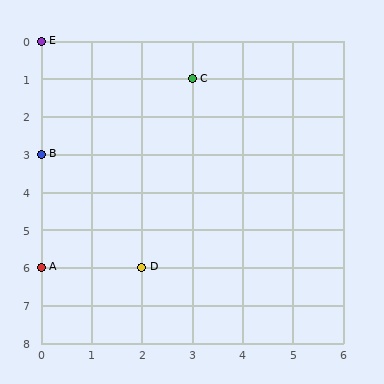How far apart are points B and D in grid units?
Points B and D are 2 columns and 3 rows apart (about 3.6 grid units diagonally).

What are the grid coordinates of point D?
Point D is at grid coordinates (2, 6).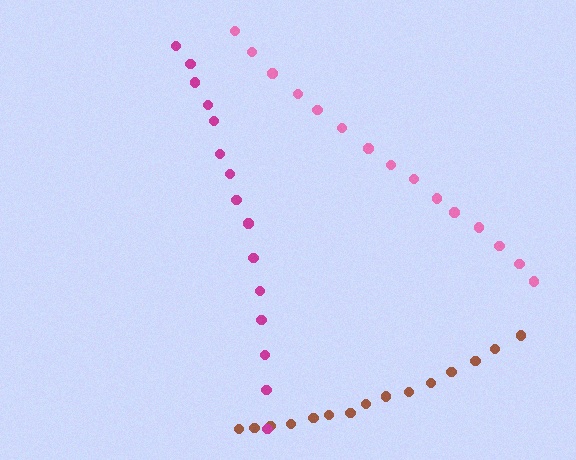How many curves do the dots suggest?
There are 3 distinct paths.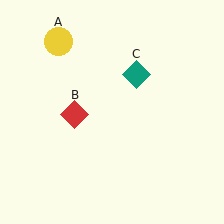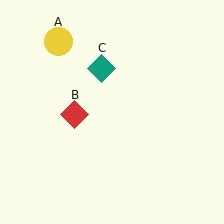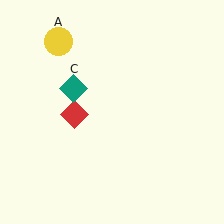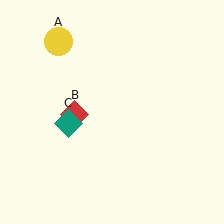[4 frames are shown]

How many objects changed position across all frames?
1 object changed position: teal diamond (object C).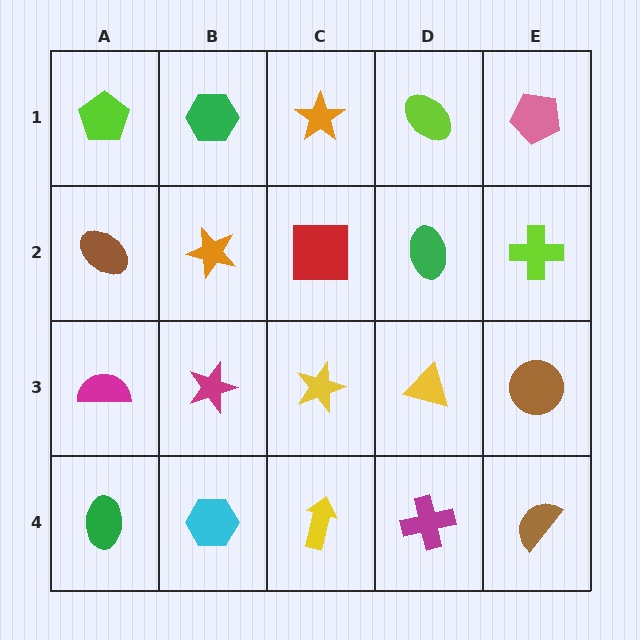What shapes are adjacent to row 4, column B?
A magenta star (row 3, column B), a green ellipse (row 4, column A), a yellow arrow (row 4, column C).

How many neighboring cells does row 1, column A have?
2.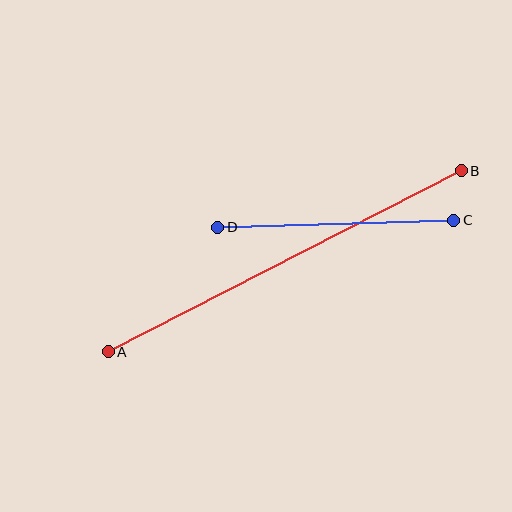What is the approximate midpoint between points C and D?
The midpoint is at approximately (336, 224) pixels.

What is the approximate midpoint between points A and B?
The midpoint is at approximately (285, 261) pixels.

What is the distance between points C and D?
The distance is approximately 236 pixels.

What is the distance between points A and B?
The distance is approximately 397 pixels.